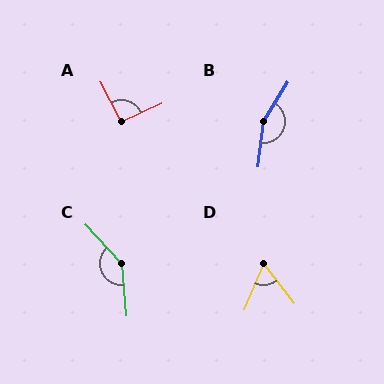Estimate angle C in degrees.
Approximately 143 degrees.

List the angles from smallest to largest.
D (61°), A (93°), C (143°), B (155°).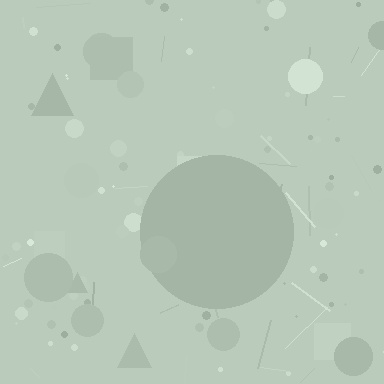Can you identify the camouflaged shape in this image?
The camouflaged shape is a circle.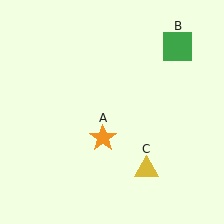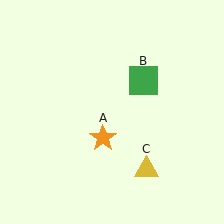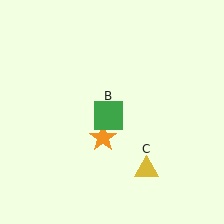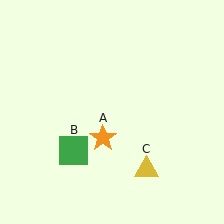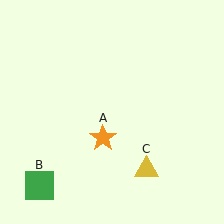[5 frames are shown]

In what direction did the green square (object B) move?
The green square (object B) moved down and to the left.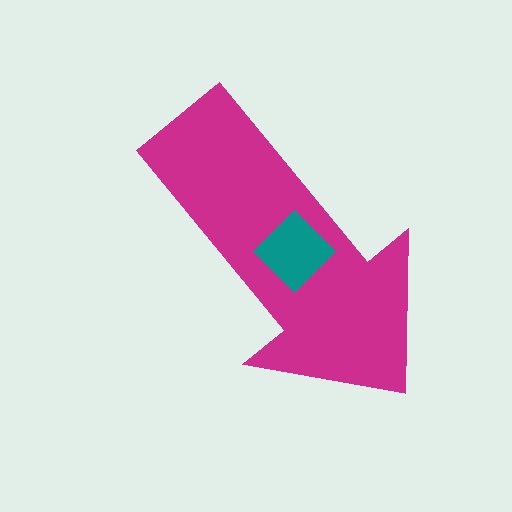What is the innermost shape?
The teal diamond.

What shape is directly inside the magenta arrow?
The teal diamond.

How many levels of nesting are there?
2.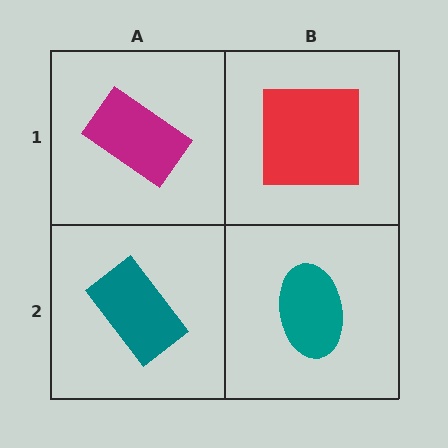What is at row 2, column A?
A teal rectangle.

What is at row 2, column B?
A teal ellipse.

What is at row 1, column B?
A red square.